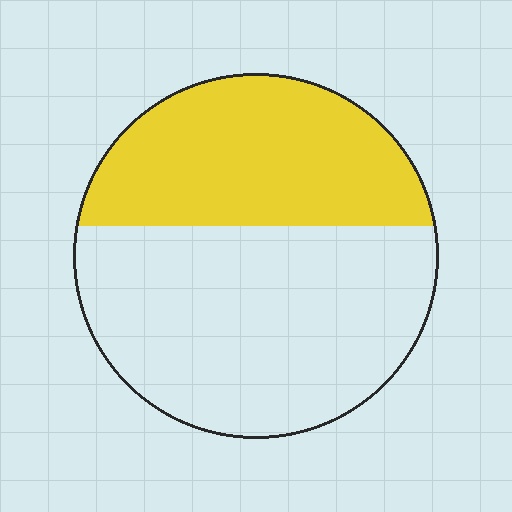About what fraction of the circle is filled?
About two fifths (2/5).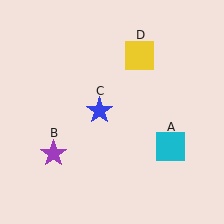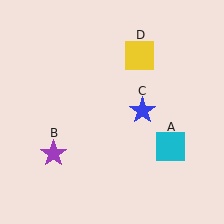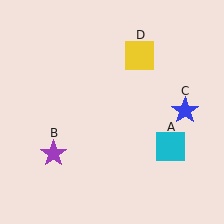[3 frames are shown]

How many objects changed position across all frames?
1 object changed position: blue star (object C).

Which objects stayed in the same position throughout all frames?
Cyan square (object A) and purple star (object B) and yellow square (object D) remained stationary.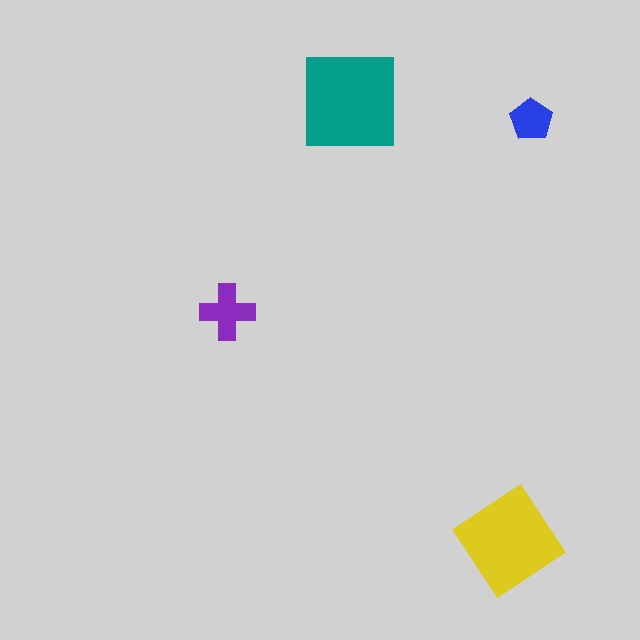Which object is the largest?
The teal square.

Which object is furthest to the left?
The purple cross is leftmost.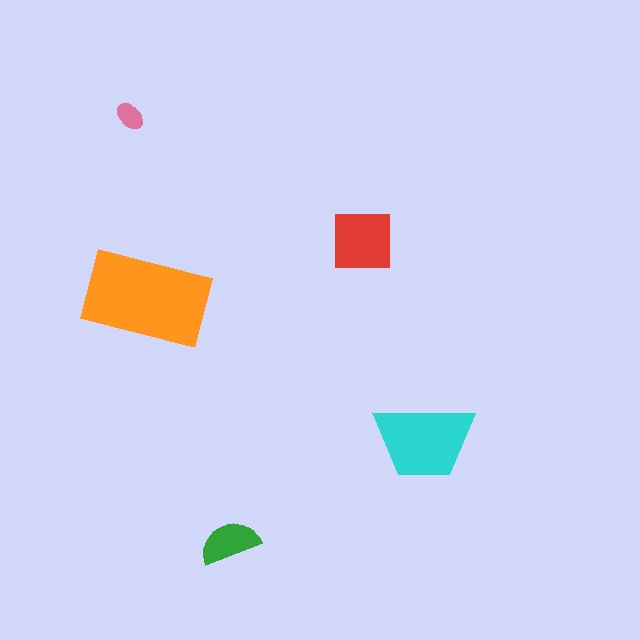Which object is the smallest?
The pink ellipse.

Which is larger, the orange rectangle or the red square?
The orange rectangle.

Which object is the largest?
The orange rectangle.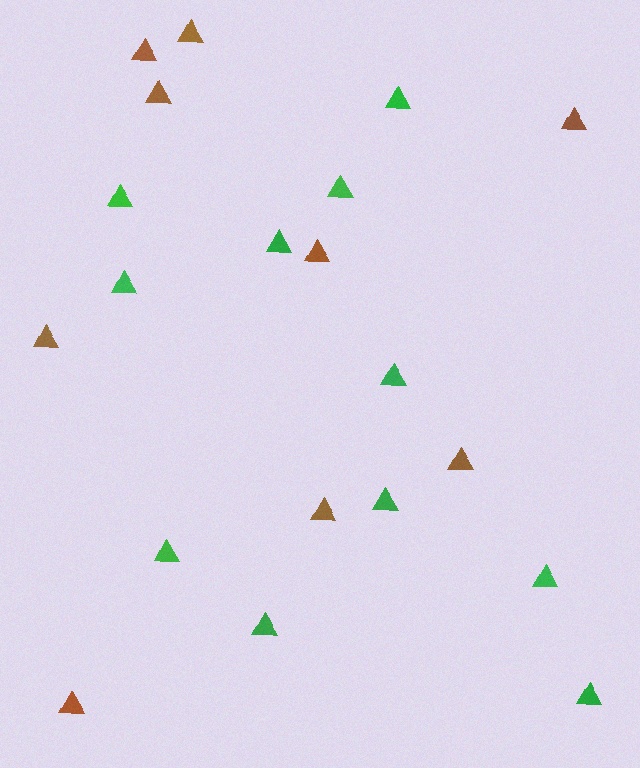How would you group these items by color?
There are 2 groups: one group of brown triangles (9) and one group of green triangles (11).